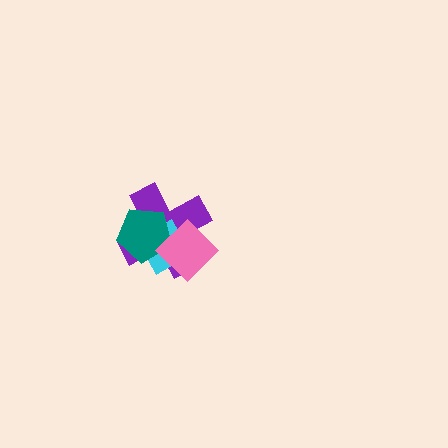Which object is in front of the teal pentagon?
The pink diamond is in front of the teal pentagon.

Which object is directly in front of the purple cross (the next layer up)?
The cyan diamond is directly in front of the purple cross.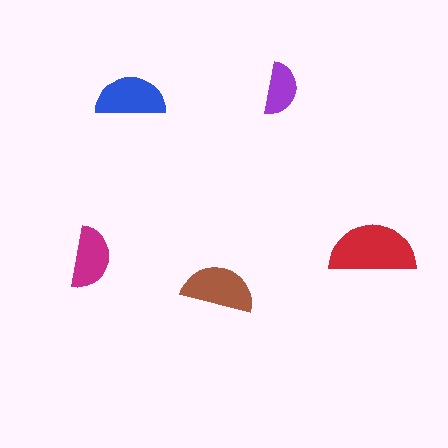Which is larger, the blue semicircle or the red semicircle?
The red one.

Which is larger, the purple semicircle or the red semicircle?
The red one.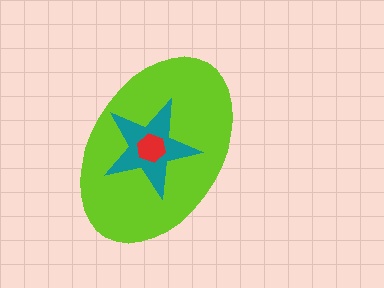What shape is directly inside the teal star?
The red hexagon.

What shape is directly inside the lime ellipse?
The teal star.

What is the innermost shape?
The red hexagon.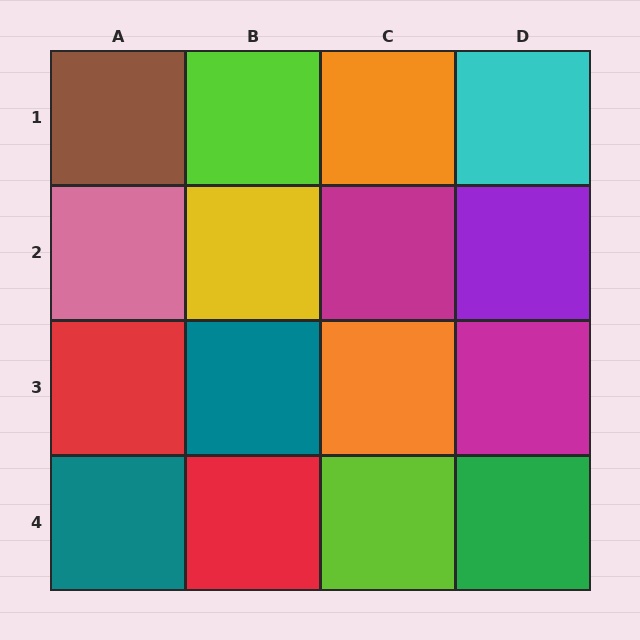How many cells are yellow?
1 cell is yellow.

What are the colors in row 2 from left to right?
Pink, yellow, magenta, purple.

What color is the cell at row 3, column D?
Magenta.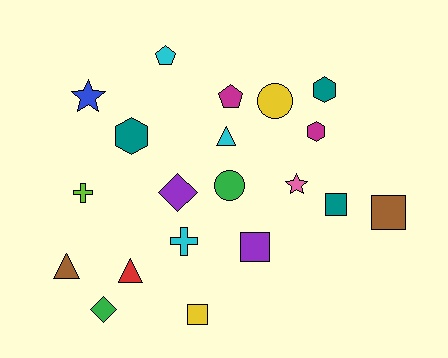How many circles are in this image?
There are 2 circles.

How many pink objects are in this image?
There is 1 pink object.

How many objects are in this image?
There are 20 objects.